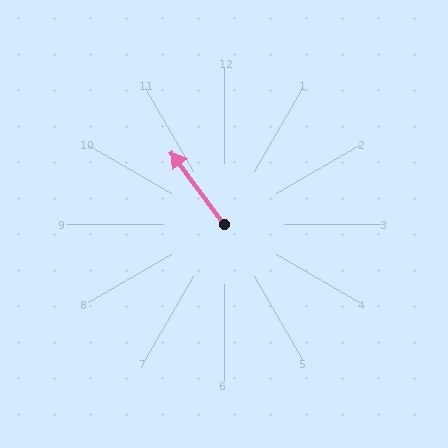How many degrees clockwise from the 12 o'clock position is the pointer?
Approximately 324 degrees.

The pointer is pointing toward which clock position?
Roughly 11 o'clock.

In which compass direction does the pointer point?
Northwest.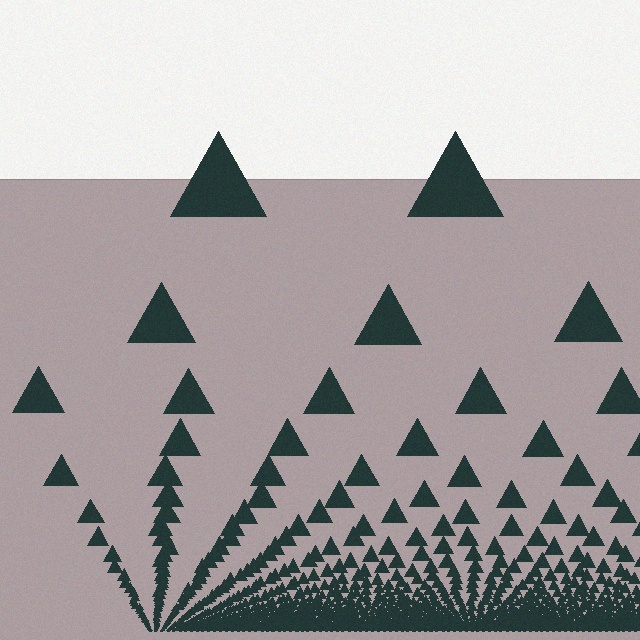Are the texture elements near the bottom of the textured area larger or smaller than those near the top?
Smaller. The gradient is inverted — elements near the bottom are smaller and denser.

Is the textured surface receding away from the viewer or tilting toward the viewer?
The surface appears to tilt toward the viewer. Texture elements get larger and sparser toward the top.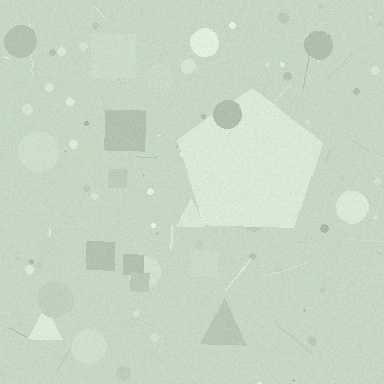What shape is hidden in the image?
A pentagon is hidden in the image.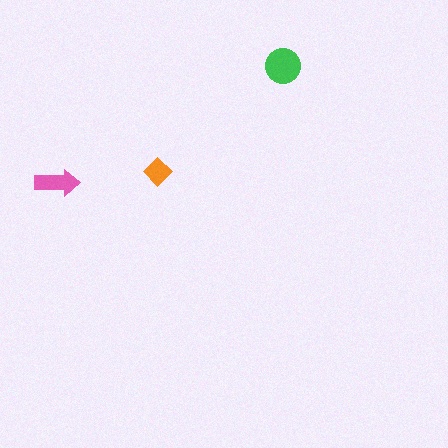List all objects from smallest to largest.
The orange diamond, the pink arrow, the green circle.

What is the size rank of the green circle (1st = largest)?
1st.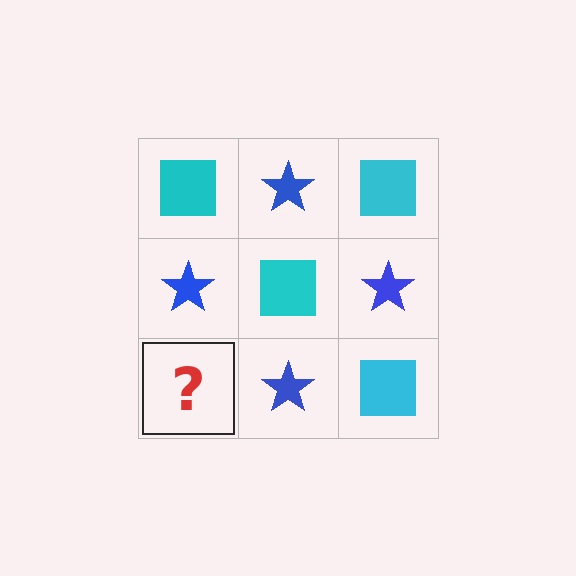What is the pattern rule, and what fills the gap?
The rule is that it alternates cyan square and blue star in a checkerboard pattern. The gap should be filled with a cyan square.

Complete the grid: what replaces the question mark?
The question mark should be replaced with a cyan square.